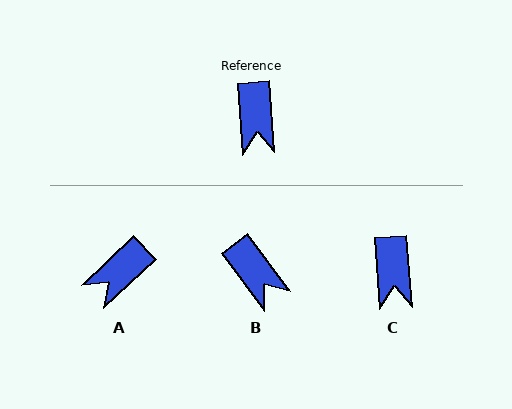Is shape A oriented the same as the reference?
No, it is off by about 51 degrees.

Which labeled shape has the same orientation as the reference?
C.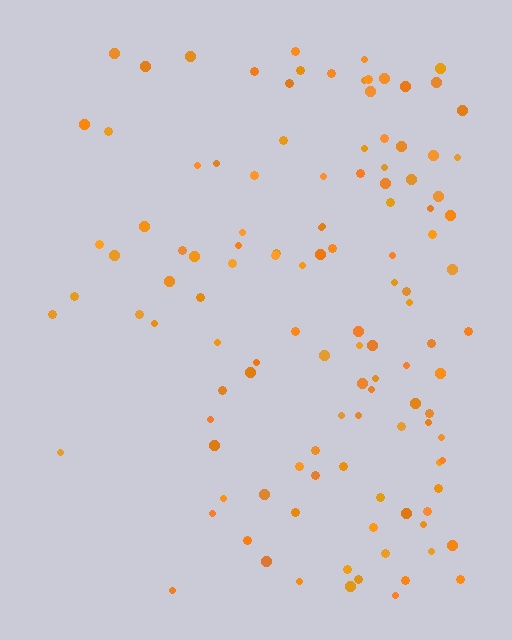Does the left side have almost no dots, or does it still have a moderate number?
Still a moderate number, just noticeably fewer than the right.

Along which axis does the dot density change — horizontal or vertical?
Horizontal.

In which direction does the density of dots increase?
From left to right, with the right side densest.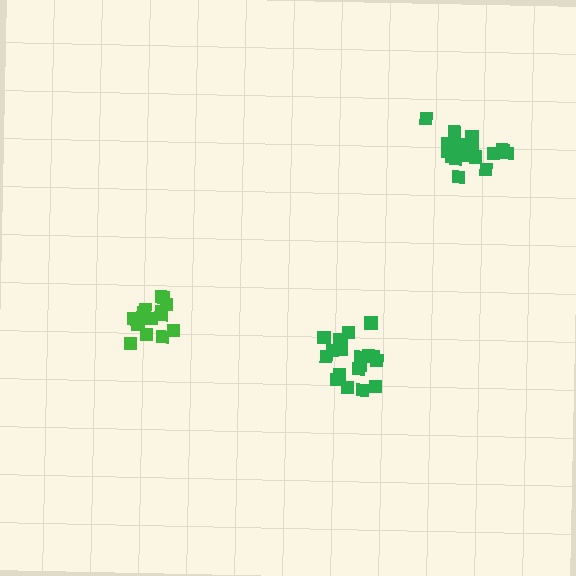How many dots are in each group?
Group 1: 19 dots, Group 2: 15 dots, Group 3: 20 dots (54 total).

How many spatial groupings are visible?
There are 3 spatial groupings.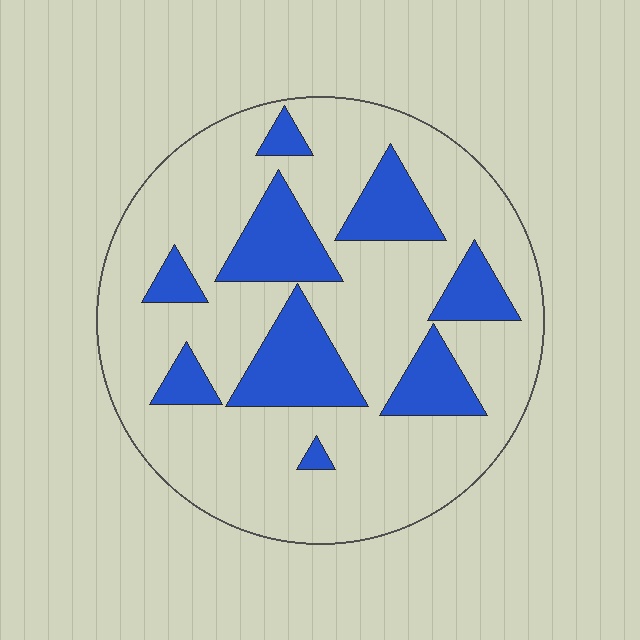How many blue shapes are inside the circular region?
9.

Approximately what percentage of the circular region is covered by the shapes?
Approximately 25%.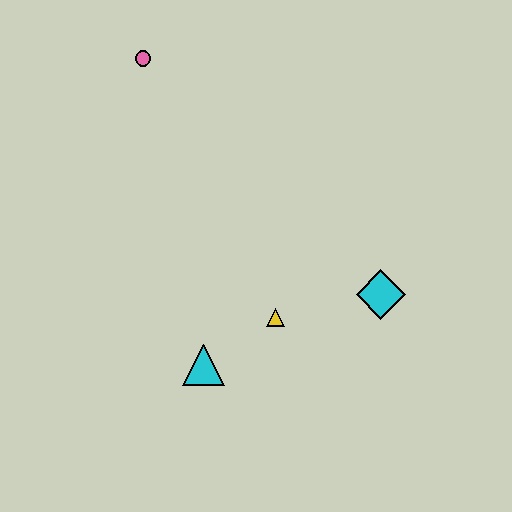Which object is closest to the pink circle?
The yellow triangle is closest to the pink circle.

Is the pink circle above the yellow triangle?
Yes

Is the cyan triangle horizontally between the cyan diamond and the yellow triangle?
No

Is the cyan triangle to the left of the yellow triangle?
Yes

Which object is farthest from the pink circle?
The cyan diamond is farthest from the pink circle.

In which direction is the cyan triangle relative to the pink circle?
The cyan triangle is below the pink circle.